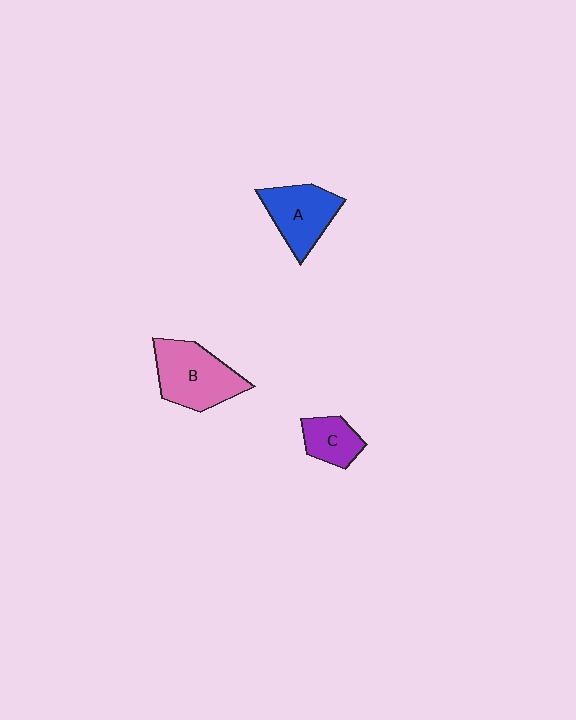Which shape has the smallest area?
Shape C (purple).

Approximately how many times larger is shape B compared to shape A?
Approximately 1.2 times.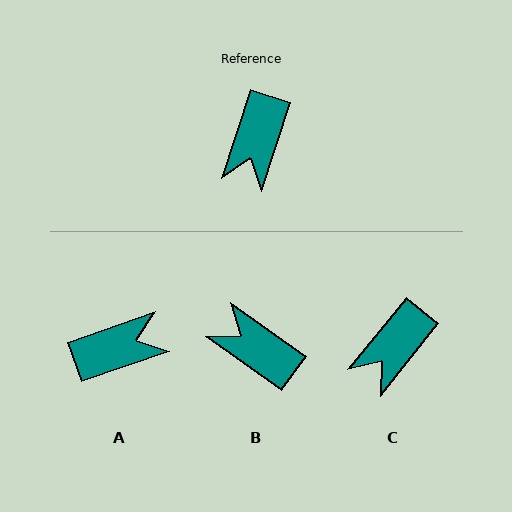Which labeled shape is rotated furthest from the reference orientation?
A, about 127 degrees away.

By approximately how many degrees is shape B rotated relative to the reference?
Approximately 108 degrees clockwise.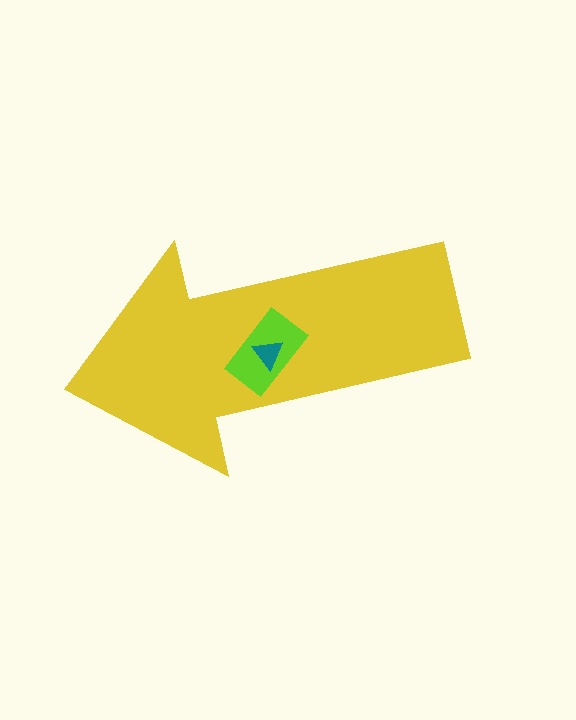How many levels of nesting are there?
3.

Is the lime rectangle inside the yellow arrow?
Yes.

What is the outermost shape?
The yellow arrow.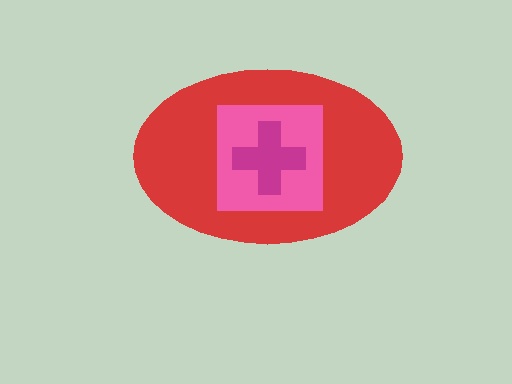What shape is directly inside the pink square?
The magenta cross.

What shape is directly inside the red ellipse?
The pink square.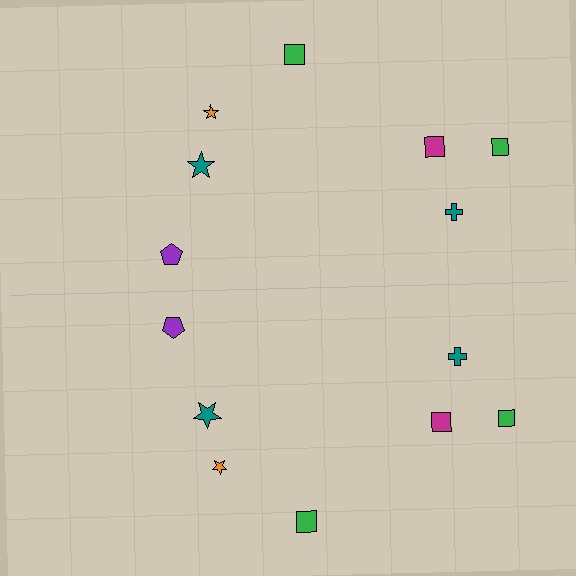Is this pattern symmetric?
Yes, this pattern has bilateral (reflection) symmetry.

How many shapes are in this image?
There are 14 shapes in this image.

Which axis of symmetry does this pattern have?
The pattern has a horizontal axis of symmetry running through the center of the image.